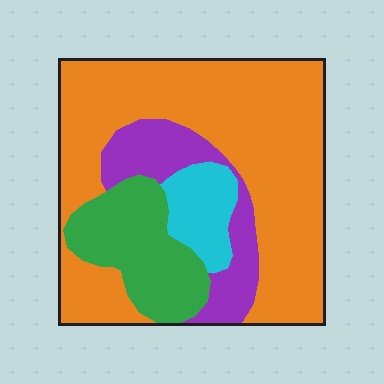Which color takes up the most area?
Orange, at roughly 60%.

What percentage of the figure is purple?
Purple takes up about one eighth (1/8) of the figure.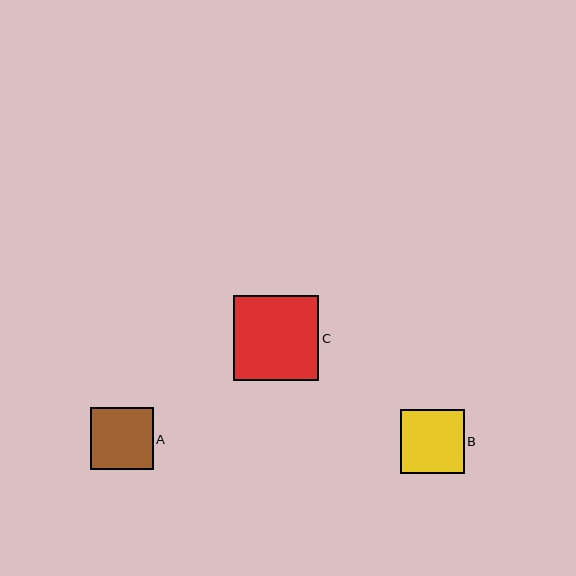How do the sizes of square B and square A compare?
Square B and square A are approximately the same size.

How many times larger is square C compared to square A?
Square C is approximately 1.4 times the size of square A.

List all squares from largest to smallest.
From largest to smallest: C, B, A.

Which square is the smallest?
Square A is the smallest with a size of approximately 62 pixels.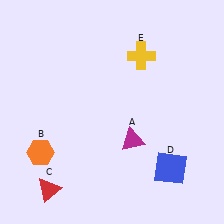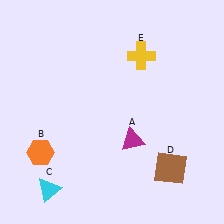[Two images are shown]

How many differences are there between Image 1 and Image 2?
There are 2 differences between the two images.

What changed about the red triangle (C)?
In Image 1, C is red. In Image 2, it changed to cyan.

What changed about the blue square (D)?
In Image 1, D is blue. In Image 2, it changed to brown.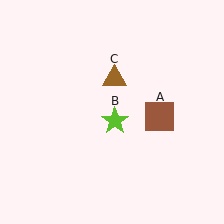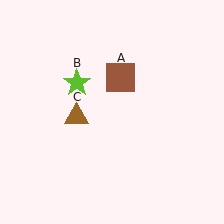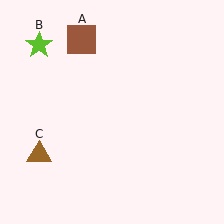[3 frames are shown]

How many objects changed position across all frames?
3 objects changed position: brown square (object A), lime star (object B), brown triangle (object C).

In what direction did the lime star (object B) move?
The lime star (object B) moved up and to the left.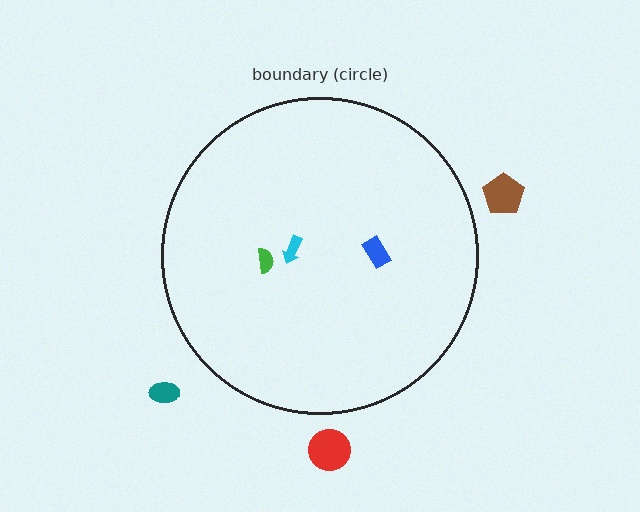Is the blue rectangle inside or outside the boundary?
Inside.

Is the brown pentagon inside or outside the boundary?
Outside.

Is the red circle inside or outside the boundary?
Outside.